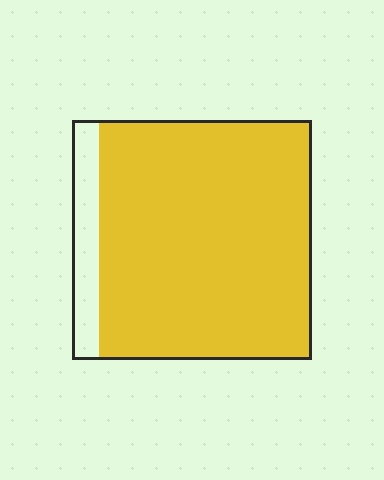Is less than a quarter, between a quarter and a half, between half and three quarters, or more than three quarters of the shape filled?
More than three quarters.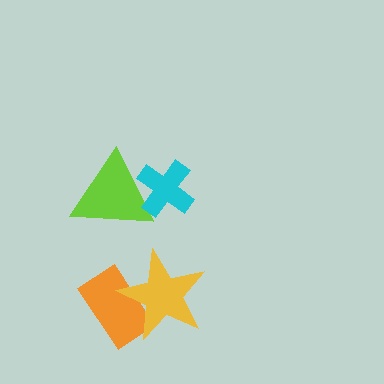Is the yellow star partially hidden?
No, no other shape covers it.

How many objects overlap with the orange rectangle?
1 object overlaps with the orange rectangle.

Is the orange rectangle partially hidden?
Yes, it is partially covered by another shape.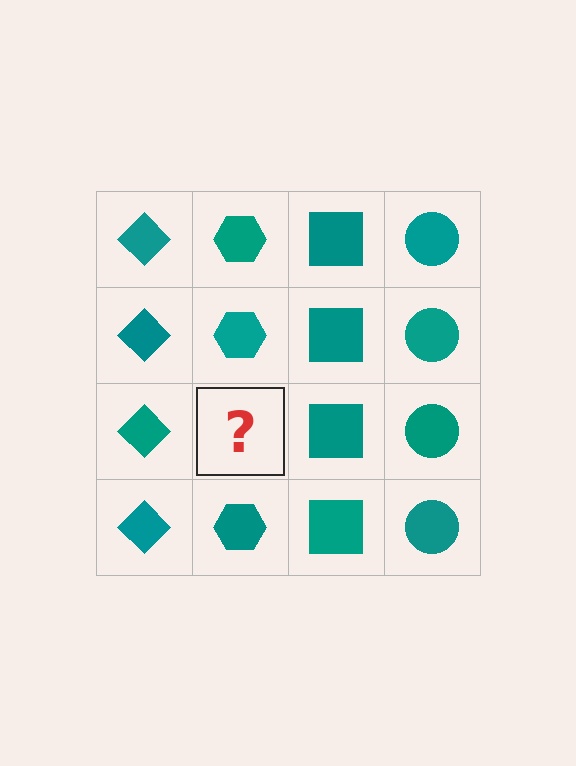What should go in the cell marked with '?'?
The missing cell should contain a teal hexagon.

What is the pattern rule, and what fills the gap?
The rule is that each column has a consistent shape. The gap should be filled with a teal hexagon.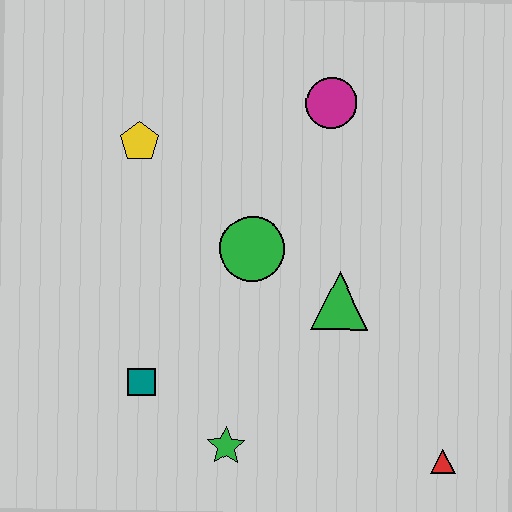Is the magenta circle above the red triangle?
Yes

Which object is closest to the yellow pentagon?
The green circle is closest to the yellow pentagon.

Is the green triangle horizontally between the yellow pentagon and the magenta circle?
No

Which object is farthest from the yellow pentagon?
The red triangle is farthest from the yellow pentagon.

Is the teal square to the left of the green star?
Yes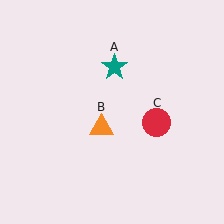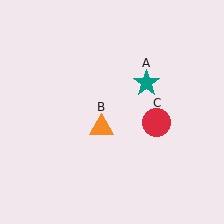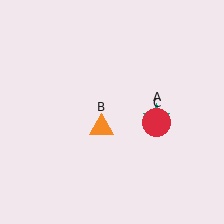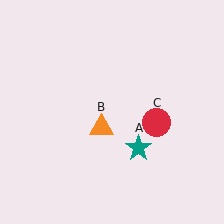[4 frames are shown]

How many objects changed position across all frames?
1 object changed position: teal star (object A).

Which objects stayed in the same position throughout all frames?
Orange triangle (object B) and red circle (object C) remained stationary.